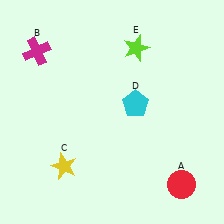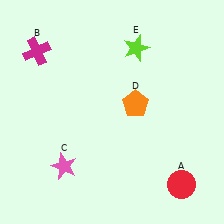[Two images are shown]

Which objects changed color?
C changed from yellow to pink. D changed from cyan to orange.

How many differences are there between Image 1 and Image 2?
There are 2 differences between the two images.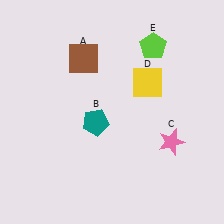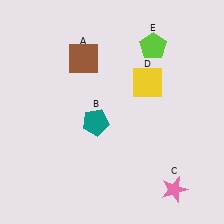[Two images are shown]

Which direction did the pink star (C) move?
The pink star (C) moved down.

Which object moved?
The pink star (C) moved down.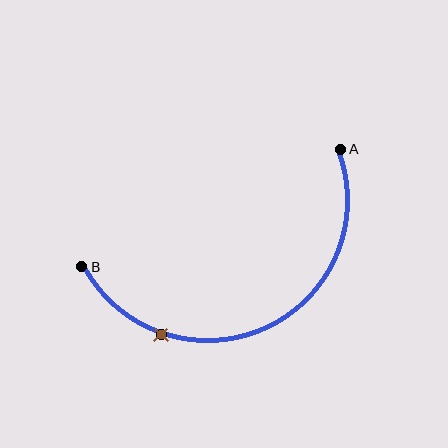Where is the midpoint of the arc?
The arc midpoint is the point on the curve farthest from the straight line joining A and B. It sits below that line.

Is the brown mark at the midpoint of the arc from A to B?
No. The brown mark lies on the arc but is closer to endpoint B. The arc midpoint would be at the point on the curve equidistant along the arc from both A and B.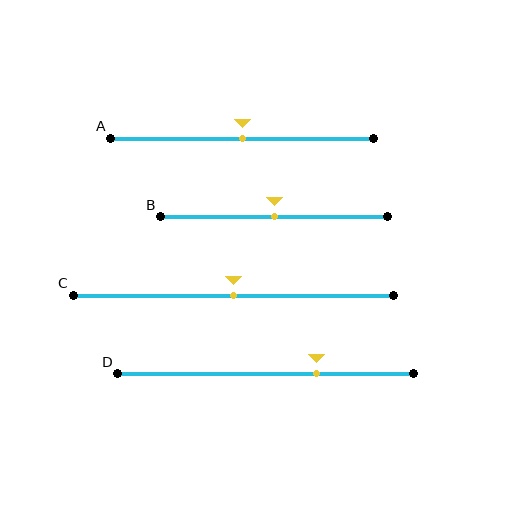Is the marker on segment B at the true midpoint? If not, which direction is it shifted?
Yes, the marker on segment B is at the true midpoint.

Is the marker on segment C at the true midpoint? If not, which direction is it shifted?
Yes, the marker on segment C is at the true midpoint.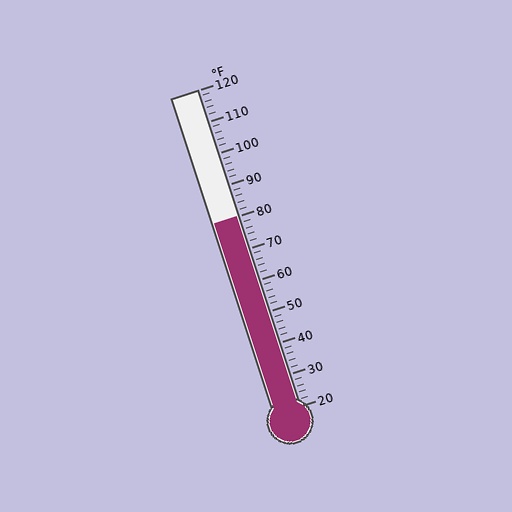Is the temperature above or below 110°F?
The temperature is below 110°F.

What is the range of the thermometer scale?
The thermometer scale ranges from 20°F to 120°F.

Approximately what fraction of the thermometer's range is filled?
The thermometer is filled to approximately 60% of its range.